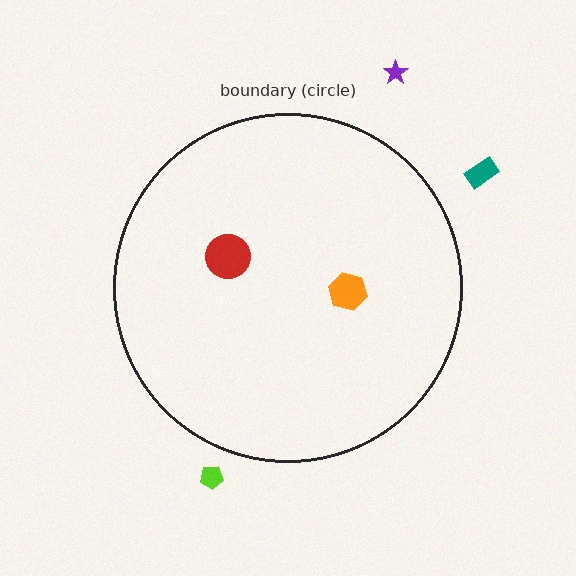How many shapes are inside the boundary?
2 inside, 3 outside.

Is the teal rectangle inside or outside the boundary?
Outside.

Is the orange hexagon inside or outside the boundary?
Inside.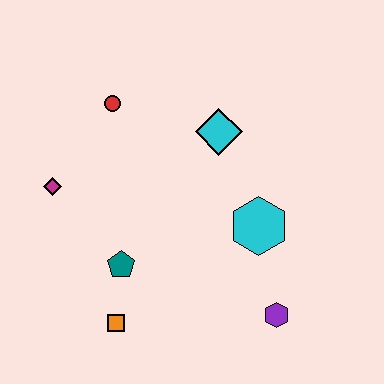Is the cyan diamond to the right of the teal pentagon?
Yes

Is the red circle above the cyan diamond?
Yes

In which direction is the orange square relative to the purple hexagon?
The orange square is to the left of the purple hexagon.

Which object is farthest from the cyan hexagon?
The magenta diamond is farthest from the cyan hexagon.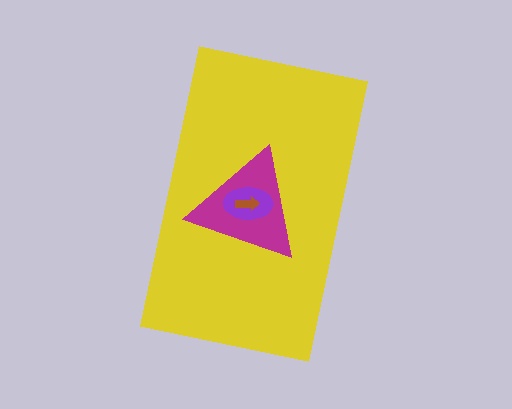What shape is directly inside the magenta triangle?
The purple ellipse.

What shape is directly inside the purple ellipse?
The brown arrow.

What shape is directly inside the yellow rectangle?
The magenta triangle.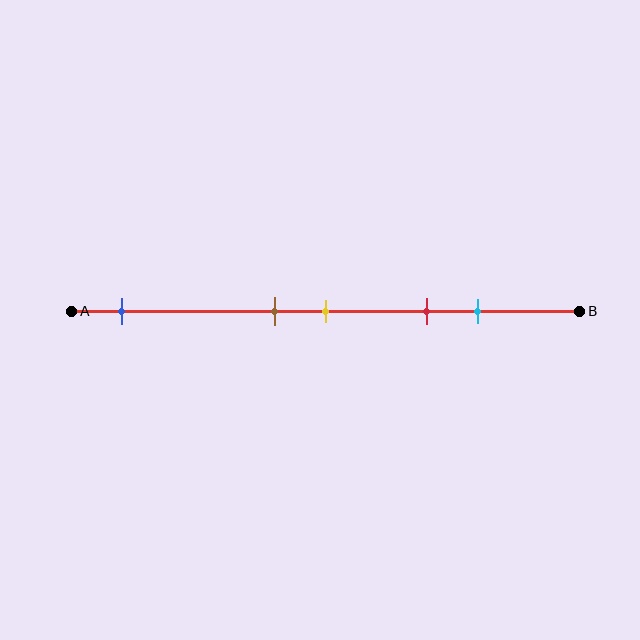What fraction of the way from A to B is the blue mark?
The blue mark is approximately 10% (0.1) of the way from A to B.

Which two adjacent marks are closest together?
The brown and yellow marks are the closest adjacent pair.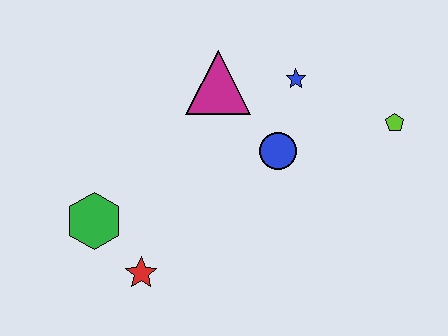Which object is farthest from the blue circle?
The green hexagon is farthest from the blue circle.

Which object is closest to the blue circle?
The blue star is closest to the blue circle.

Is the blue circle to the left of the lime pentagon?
Yes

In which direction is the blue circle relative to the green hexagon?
The blue circle is to the right of the green hexagon.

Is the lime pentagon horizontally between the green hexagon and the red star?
No